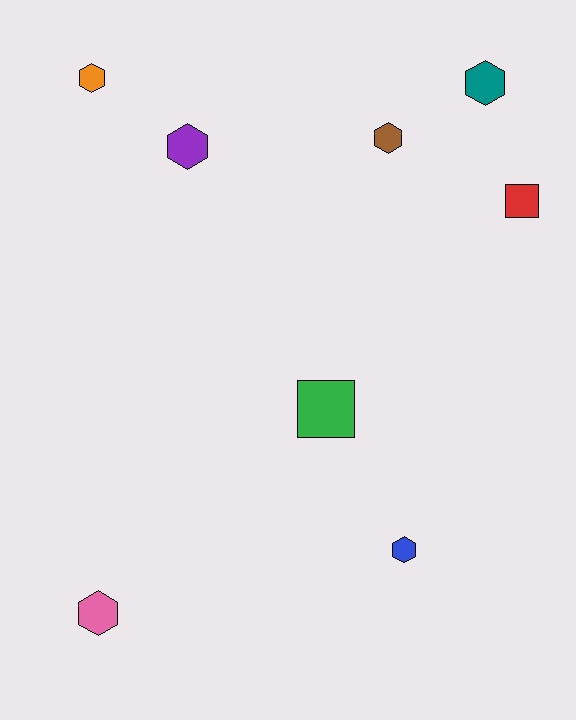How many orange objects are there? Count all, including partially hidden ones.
There is 1 orange object.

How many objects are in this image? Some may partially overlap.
There are 8 objects.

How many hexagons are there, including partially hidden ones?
There are 6 hexagons.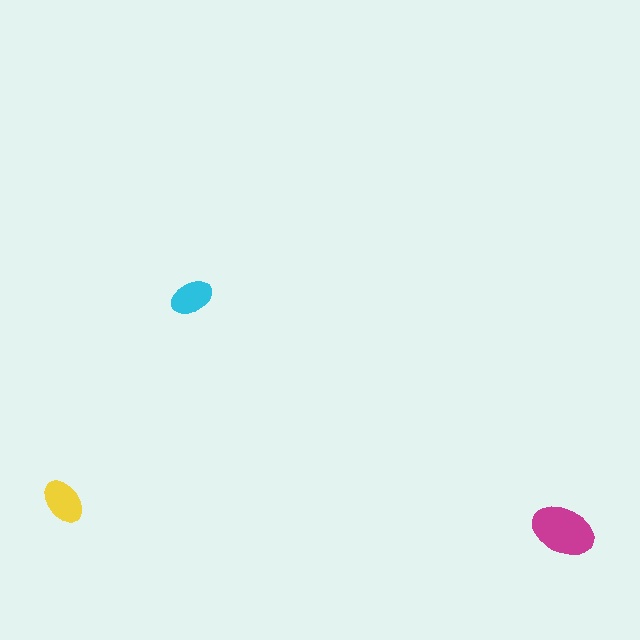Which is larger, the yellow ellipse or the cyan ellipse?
The yellow one.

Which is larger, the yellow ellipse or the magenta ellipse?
The magenta one.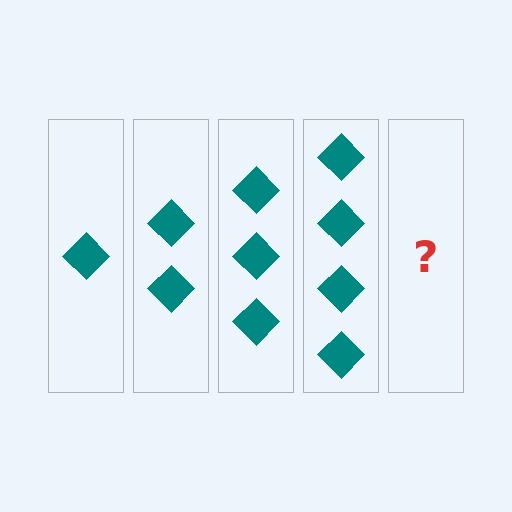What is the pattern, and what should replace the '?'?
The pattern is that each step adds one more diamond. The '?' should be 5 diamonds.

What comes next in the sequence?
The next element should be 5 diamonds.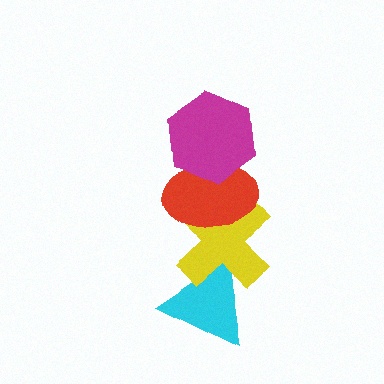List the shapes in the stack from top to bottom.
From top to bottom: the magenta hexagon, the red ellipse, the yellow cross, the cyan triangle.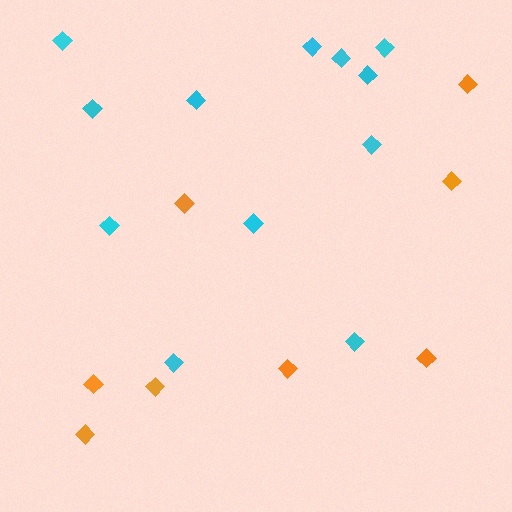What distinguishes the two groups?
There are 2 groups: one group of orange diamonds (8) and one group of cyan diamonds (12).